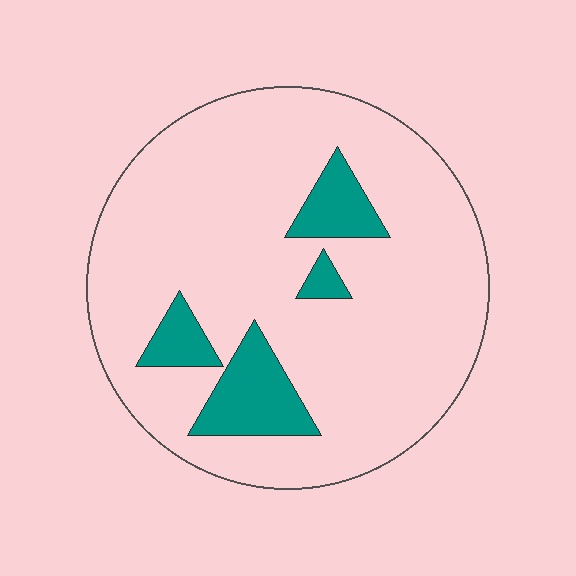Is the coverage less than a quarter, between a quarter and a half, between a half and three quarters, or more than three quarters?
Less than a quarter.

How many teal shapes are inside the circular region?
4.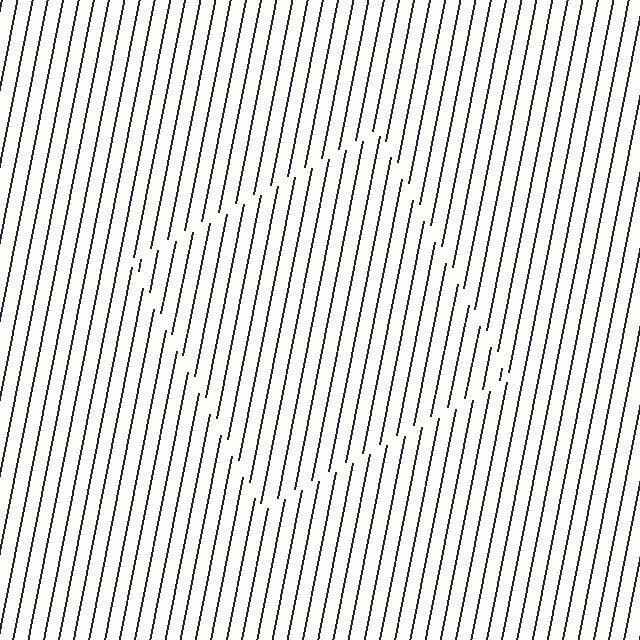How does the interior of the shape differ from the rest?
The interior of the shape contains the same grating, shifted by half a period — the contour is defined by the phase discontinuity where line-ends from the inner and outer gratings abut.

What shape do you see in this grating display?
An illusory square. The interior of the shape contains the same grating, shifted by half a period — the contour is defined by the phase discontinuity where line-ends from the inner and outer gratings abut.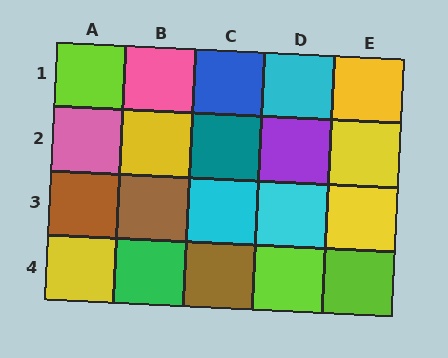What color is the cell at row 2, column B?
Yellow.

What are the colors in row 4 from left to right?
Yellow, green, brown, lime, lime.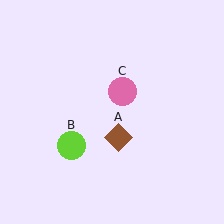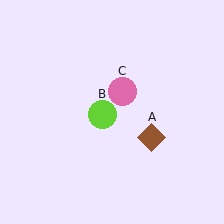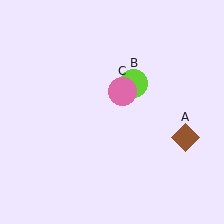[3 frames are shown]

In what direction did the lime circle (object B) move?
The lime circle (object B) moved up and to the right.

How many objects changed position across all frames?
2 objects changed position: brown diamond (object A), lime circle (object B).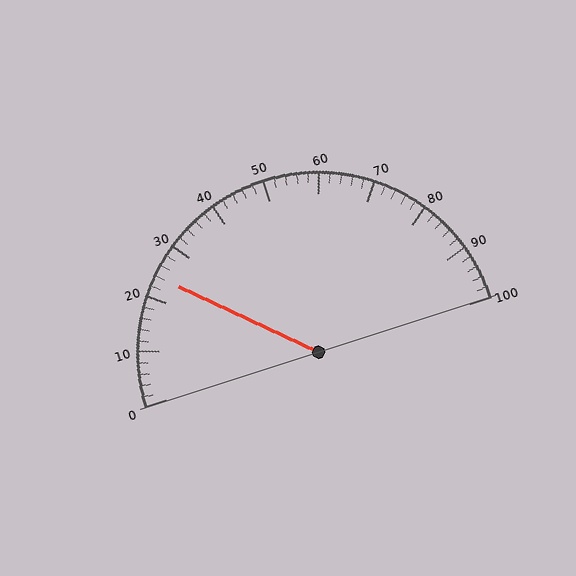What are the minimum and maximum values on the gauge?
The gauge ranges from 0 to 100.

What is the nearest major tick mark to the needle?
The nearest major tick mark is 20.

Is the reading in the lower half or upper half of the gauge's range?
The reading is in the lower half of the range (0 to 100).